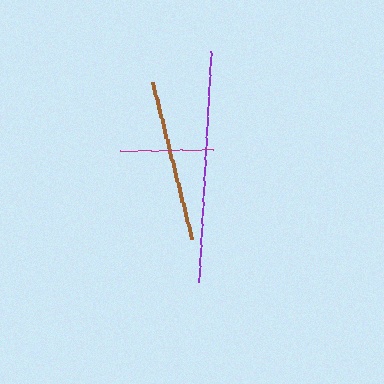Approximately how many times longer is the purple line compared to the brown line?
The purple line is approximately 1.4 times the length of the brown line.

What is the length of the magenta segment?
The magenta segment is approximately 93 pixels long.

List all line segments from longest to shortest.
From longest to shortest: purple, brown, magenta.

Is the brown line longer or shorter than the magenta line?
The brown line is longer than the magenta line.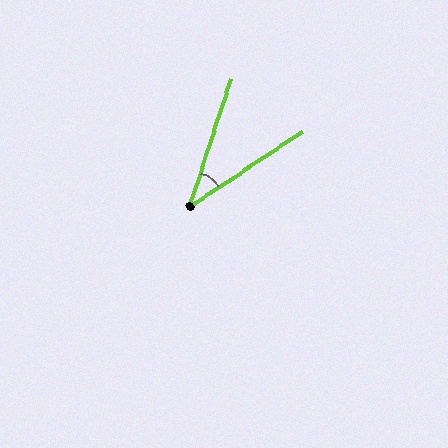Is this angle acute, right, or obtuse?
It is acute.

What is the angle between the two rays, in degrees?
Approximately 38 degrees.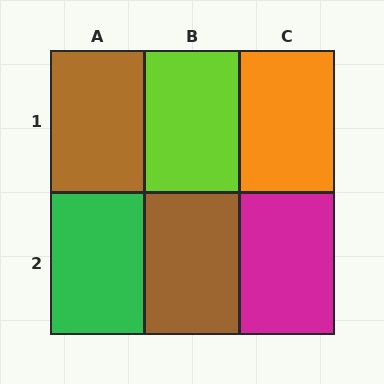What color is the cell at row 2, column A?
Green.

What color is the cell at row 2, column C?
Magenta.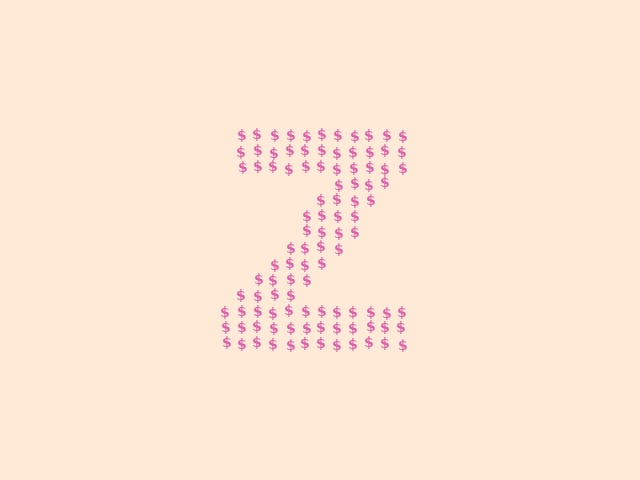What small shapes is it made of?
It is made of small dollar signs.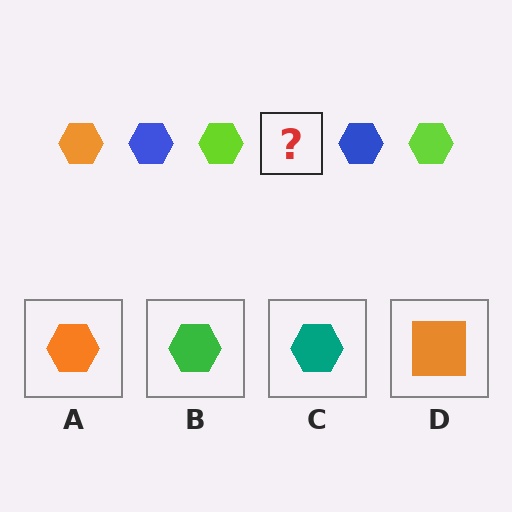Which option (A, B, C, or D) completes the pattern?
A.